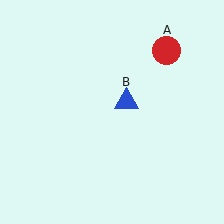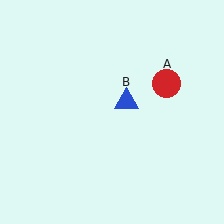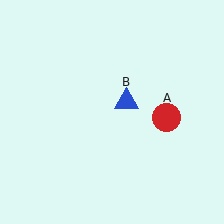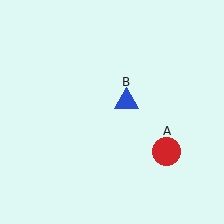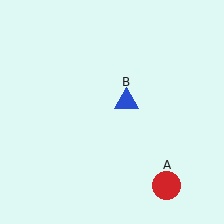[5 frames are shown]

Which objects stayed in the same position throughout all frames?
Blue triangle (object B) remained stationary.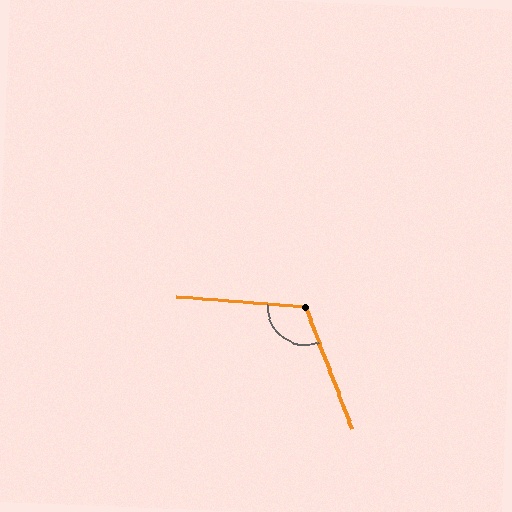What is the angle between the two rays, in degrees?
Approximately 115 degrees.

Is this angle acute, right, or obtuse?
It is obtuse.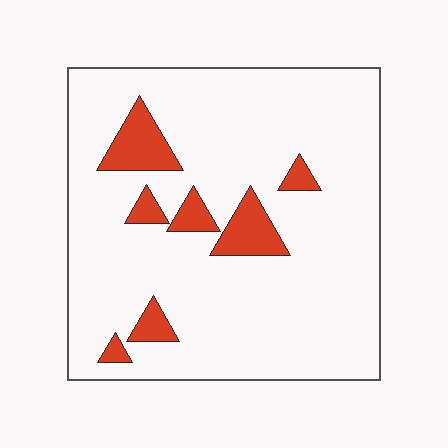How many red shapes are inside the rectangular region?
7.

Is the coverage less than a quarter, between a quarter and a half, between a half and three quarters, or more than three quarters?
Less than a quarter.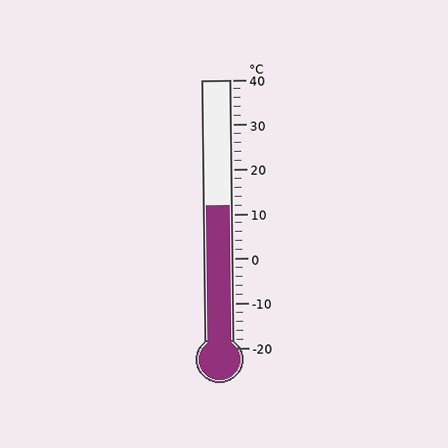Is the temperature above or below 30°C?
The temperature is below 30°C.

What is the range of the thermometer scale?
The thermometer scale ranges from -20°C to 40°C.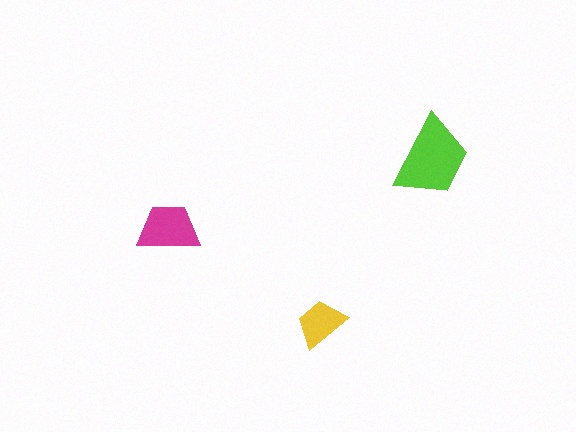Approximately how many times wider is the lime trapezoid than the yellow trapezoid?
About 1.5 times wider.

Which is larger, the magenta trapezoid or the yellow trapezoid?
The magenta one.